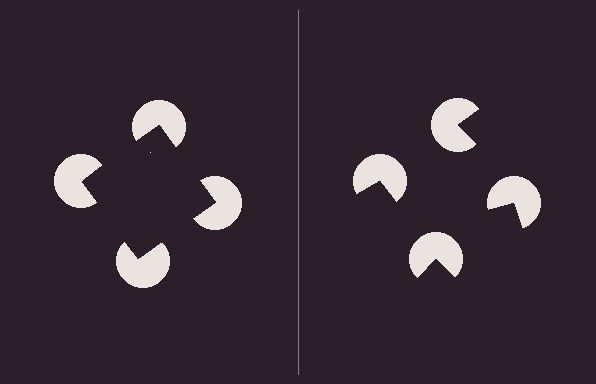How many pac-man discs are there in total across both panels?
8 — 4 on each side.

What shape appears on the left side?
An illusory square.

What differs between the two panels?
The pac-man discs are positioned identically on both sides; only the wedge orientations differ. On the left they align to a square; on the right they are misaligned.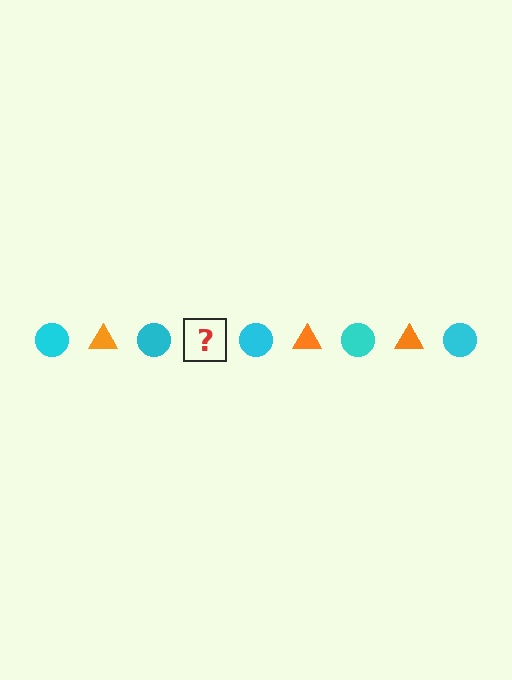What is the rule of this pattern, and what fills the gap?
The rule is that the pattern alternates between cyan circle and orange triangle. The gap should be filled with an orange triangle.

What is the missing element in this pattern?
The missing element is an orange triangle.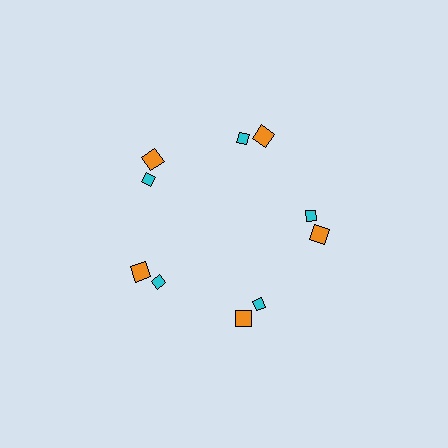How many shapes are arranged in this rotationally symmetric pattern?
There are 10 shapes, arranged in 5 groups of 2.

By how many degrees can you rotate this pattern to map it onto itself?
The pattern maps onto itself every 72 degrees of rotation.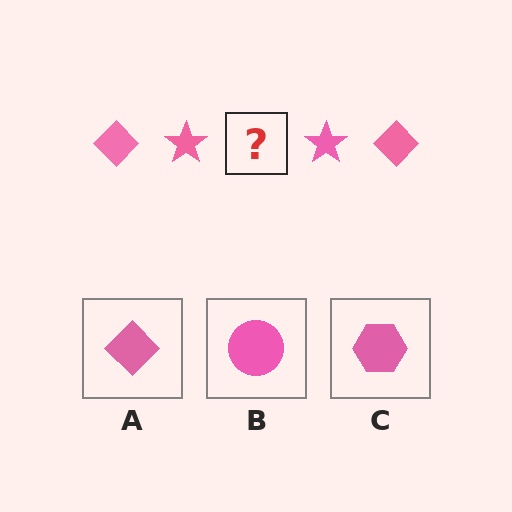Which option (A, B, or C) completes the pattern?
A.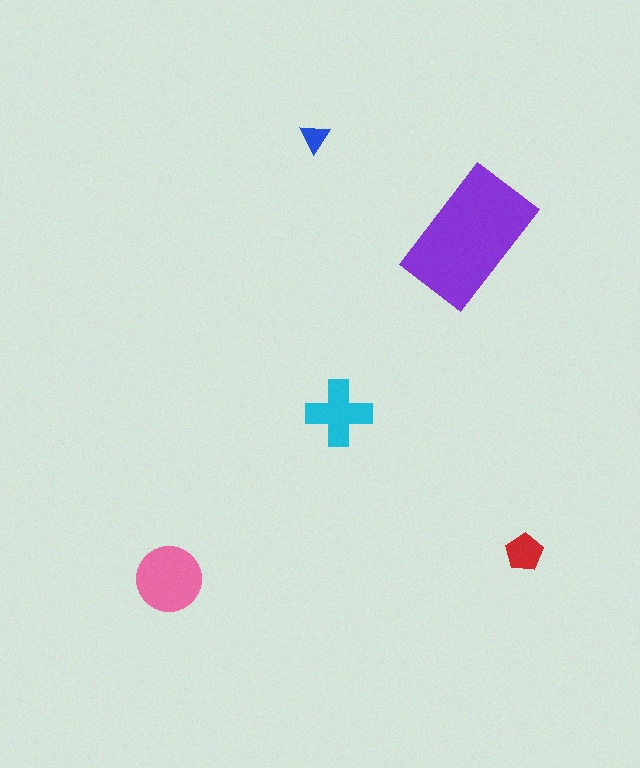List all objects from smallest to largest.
The blue triangle, the red pentagon, the cyan cross, the pink circle, the purple rectangle.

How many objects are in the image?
There are 5 objects in the image.